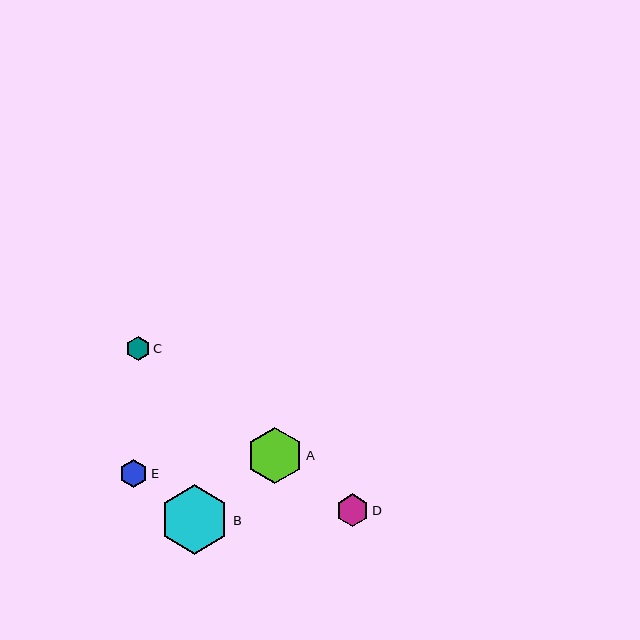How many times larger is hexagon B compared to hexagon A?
Hexagon B is approximately 1.2 times the size of hexagon A.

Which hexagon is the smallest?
Hexagon C is the smallest with a size of approximately 24 pixels.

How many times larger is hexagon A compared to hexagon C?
Hexagon A is approximately 2.4 times the size of hexagon C.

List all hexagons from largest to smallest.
From largest to smallest: B, A, D, E, C.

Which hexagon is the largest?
Hexagon B is the largest with a size of approximately 70 pixels.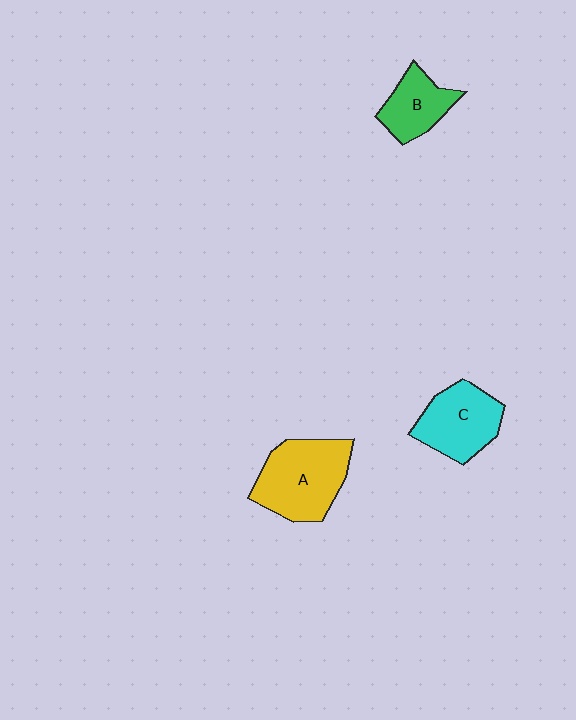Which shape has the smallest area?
Shape B (green).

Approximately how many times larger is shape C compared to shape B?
Approximately 1.3 times.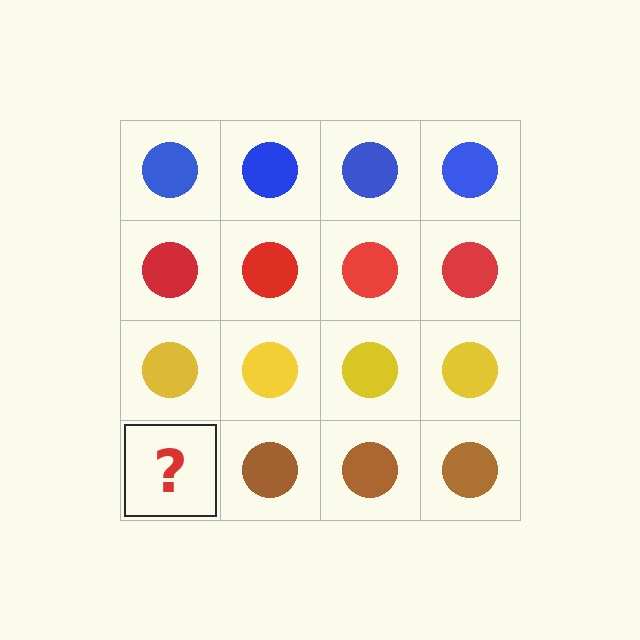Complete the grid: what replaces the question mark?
The question mark should be replaced with a brown circle.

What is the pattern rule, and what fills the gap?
The rule is that each row has a consistent color. The gap should be filled with a brown circle.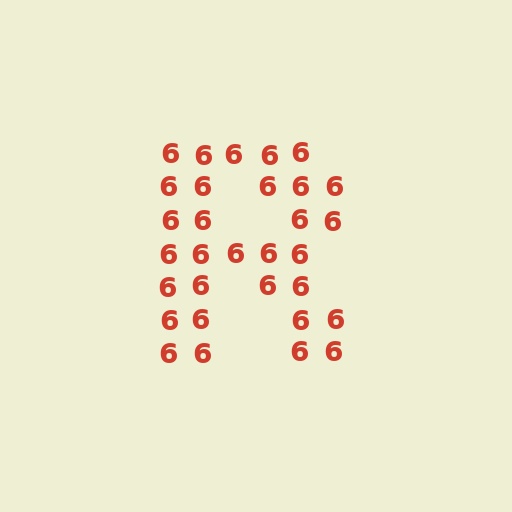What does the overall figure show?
The overall figure shows the letter R.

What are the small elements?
The small elements are digit 6's.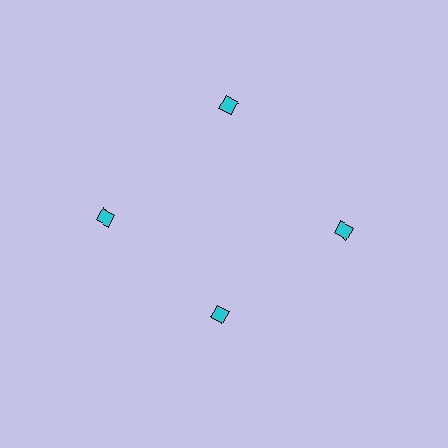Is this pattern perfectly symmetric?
No. The 4 cyan diamonds are arranged in a ring, but one element near the 6 o'clock position is pulled inward toward the center, breaking the 4-fold rotational symmetry.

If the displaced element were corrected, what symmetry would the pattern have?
It would have 4-fold rotational symmetry — the pattern would map onto itself every 90 degrees.